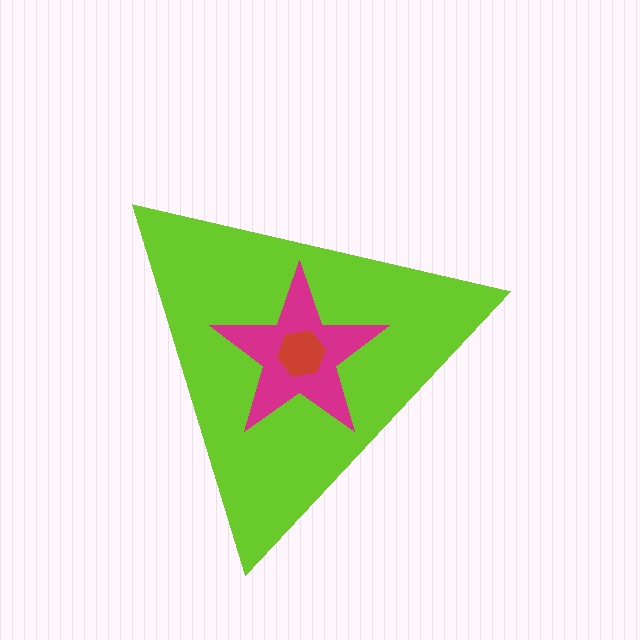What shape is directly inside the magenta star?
The red hexagon.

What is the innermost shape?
The red hexagon.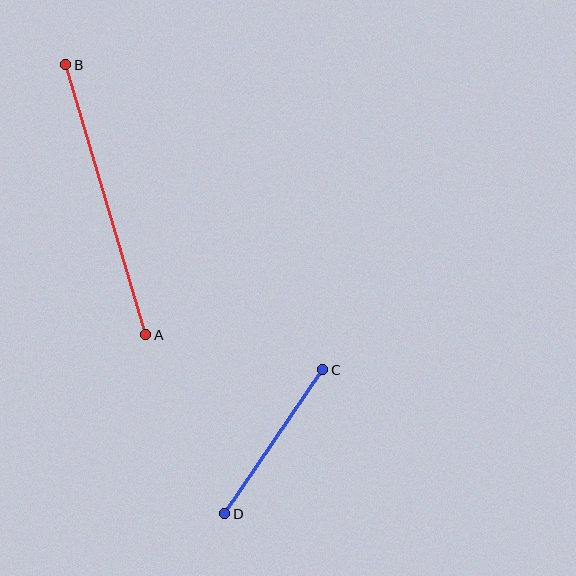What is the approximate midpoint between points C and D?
The midpoint is at approximately (274, 442) pixels.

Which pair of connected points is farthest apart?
Points A and B are farthest apart.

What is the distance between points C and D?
The distance is approximately 174 pixels.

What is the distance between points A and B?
The distance is approximately 281 pixels.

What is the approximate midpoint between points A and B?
The midpoint is at approximately (106, 200) pixels.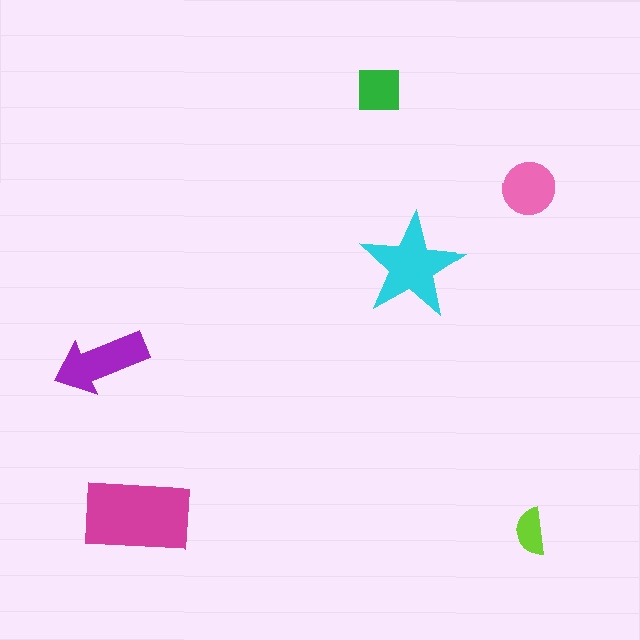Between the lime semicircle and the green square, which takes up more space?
The green square.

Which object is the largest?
The magenta rectangle.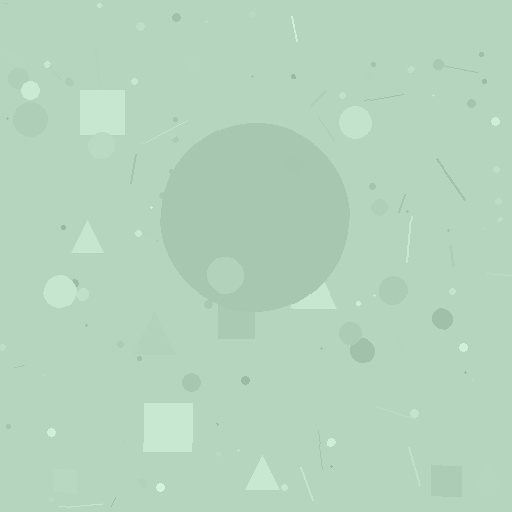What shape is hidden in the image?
A circle is hidden in the image.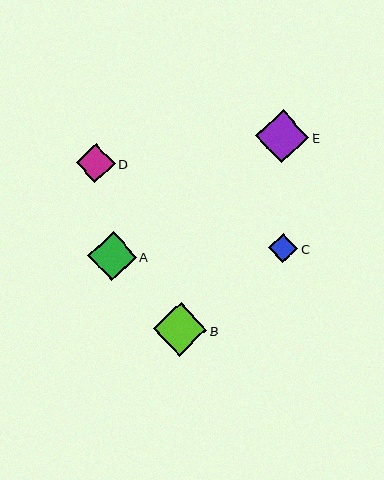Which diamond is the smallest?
Diamond C is the smallest with a size of approximately 29 pixels.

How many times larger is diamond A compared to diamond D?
Diamond A is approximately 1.2 times the size of diamond D.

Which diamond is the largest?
Diamond B is the largest with a size of approximately 54 pixels.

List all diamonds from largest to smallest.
From largest to smallest: B, E, A, D, C.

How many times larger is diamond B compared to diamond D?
Diamond B is approximately 1.4 times the size of diamond D.